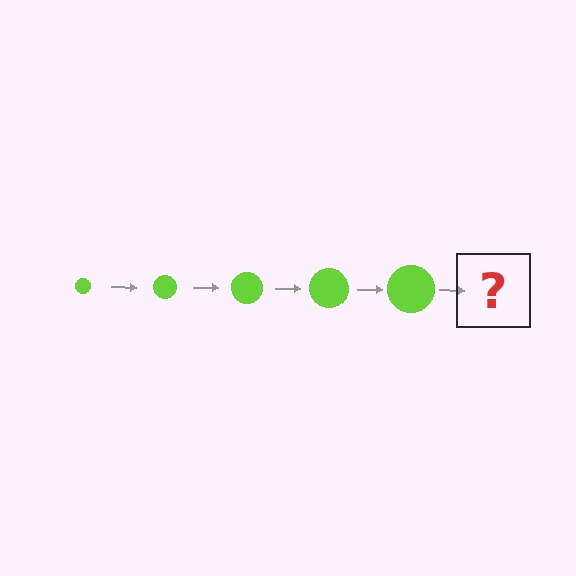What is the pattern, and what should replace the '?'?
The pattern is that the circle gets progressively larger each step. The '?' should be a lime circle, larger than the previous one.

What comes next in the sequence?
The next element should be a lime circle, larger than the previous one.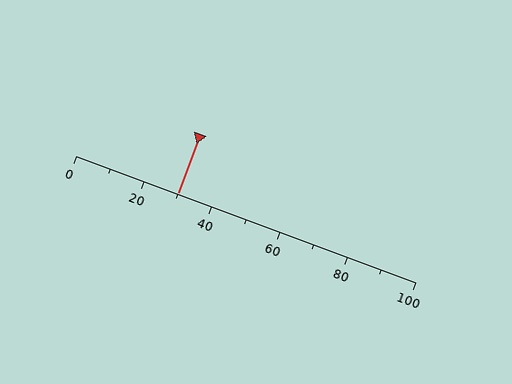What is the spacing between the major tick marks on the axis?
The major ticks are spaced 20 apart.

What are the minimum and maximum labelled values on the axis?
The axis runs from 0 to 100.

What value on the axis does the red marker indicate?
The marker indicates approximately 30.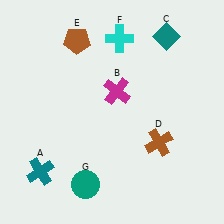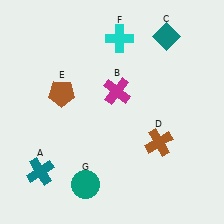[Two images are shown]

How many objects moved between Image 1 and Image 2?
1 object moved between the two images.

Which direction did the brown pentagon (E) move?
The brown pentagon (E) moved down.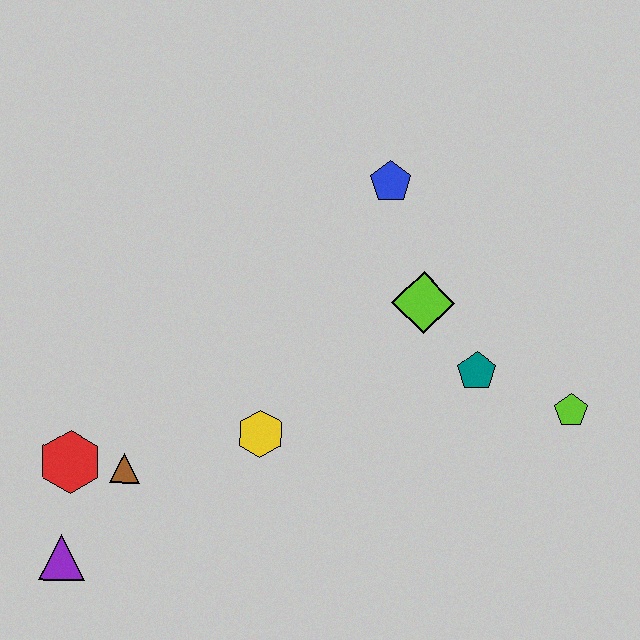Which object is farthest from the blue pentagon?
The purple triangle is farthest from the blue pentagon.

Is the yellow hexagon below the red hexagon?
No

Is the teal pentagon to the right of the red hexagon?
Yes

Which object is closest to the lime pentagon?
The teal pentagon is closest to the lime pentagon.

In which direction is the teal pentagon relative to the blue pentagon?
The teal pentagon is below the blue pentagon.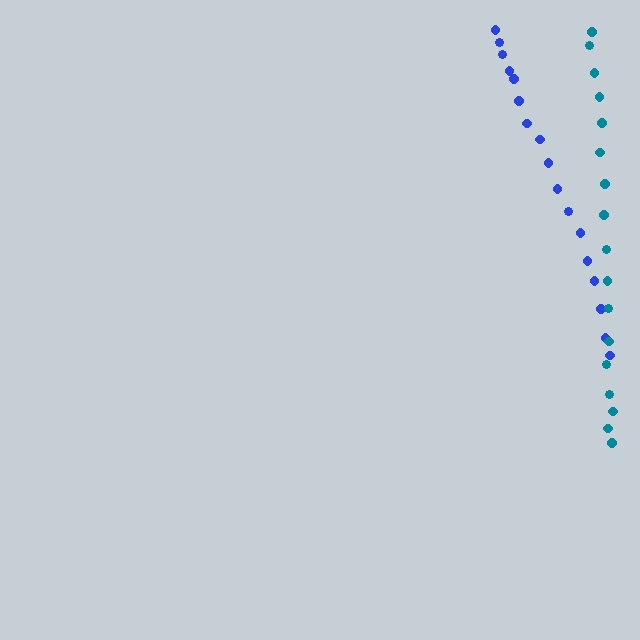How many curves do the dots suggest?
There are 2 distinct paths.